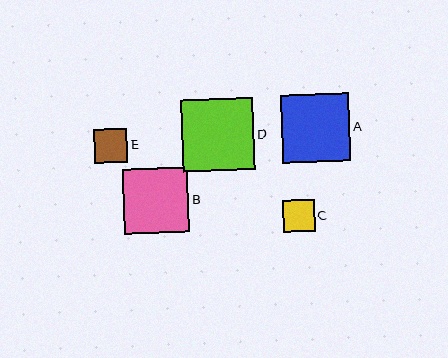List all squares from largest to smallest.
From largest to smallest: D, A, B, E, C.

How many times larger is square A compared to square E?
Square A is approximately 2.0 times the size of square E.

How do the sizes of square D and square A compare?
Square D and square A are approximately the same size.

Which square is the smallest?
Square C is the smallest with a size of approximately 32 pixels.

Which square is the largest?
Square D is the largest with a size of approximately 72 pixels.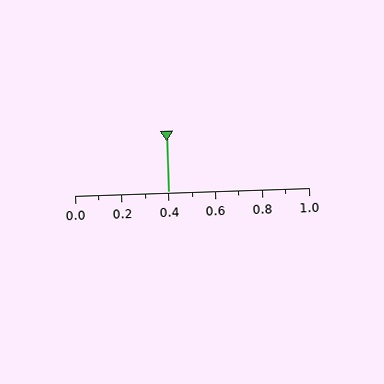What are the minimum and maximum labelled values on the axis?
The axis runs from 0.0 to 1.0.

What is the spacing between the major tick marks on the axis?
The major ticks are spaced 0.2 apart.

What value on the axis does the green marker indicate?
The marker indicates approximately 0.4.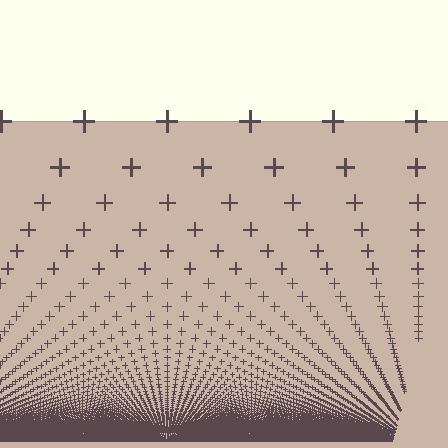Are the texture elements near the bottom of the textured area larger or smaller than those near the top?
Smaller. The gradient is inverted — elements near the bottom are smaller and denser.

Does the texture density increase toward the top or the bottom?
Density increases toward the bottom.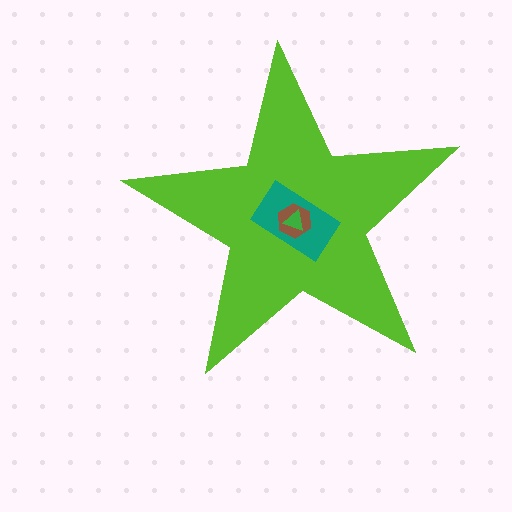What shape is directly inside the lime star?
The teal rectangle.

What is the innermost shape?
The green triangle.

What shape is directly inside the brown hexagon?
The green triangle.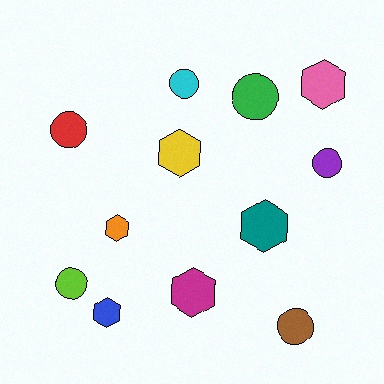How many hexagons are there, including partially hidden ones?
There are 6 hexagons.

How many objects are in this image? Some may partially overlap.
There are 12 objects.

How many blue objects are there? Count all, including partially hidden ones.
There is 1 blue object.